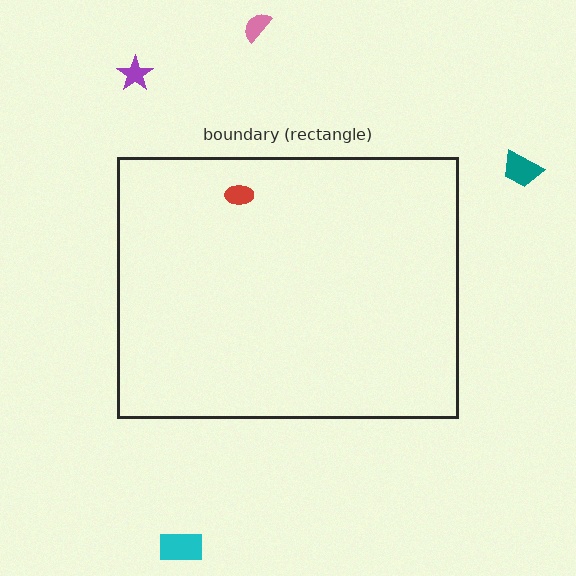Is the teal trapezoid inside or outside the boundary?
Outside.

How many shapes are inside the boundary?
1 inside, 4 outside.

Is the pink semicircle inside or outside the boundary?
Outside.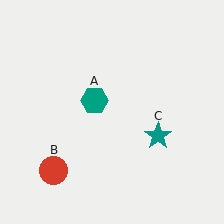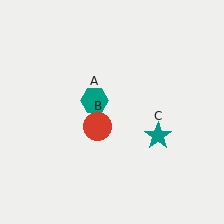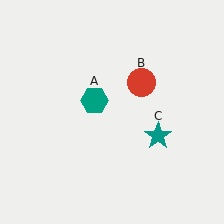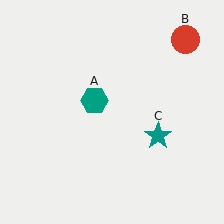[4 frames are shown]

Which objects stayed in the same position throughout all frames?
Teal hexagon (object A) and teal star (object C) remained stationary.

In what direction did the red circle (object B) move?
The red circle (object B) moved up and to the right.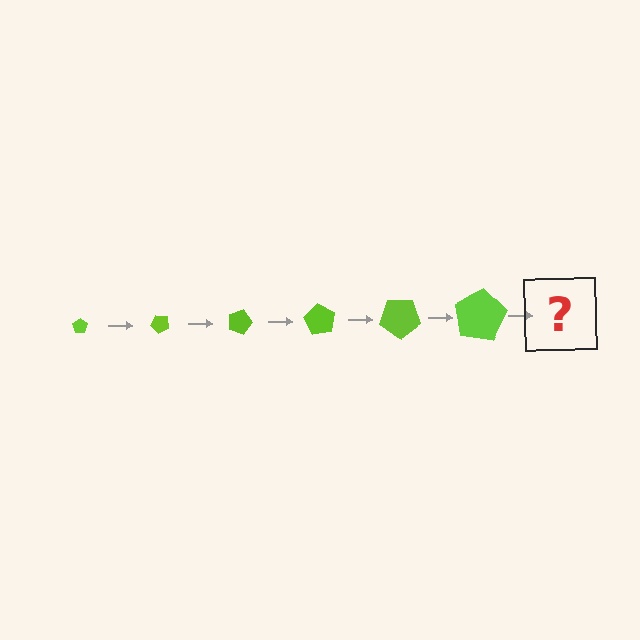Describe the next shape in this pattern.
It should be a pentagon, larger than the previous one and rotated 270 degrees from the start.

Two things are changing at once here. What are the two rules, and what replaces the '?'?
The two rules are that the pentagon grows larger each step and it rotates 45 degrees each step. The '?' should be a pentagon, larger than the previous one and rotated 270 degrees from the start.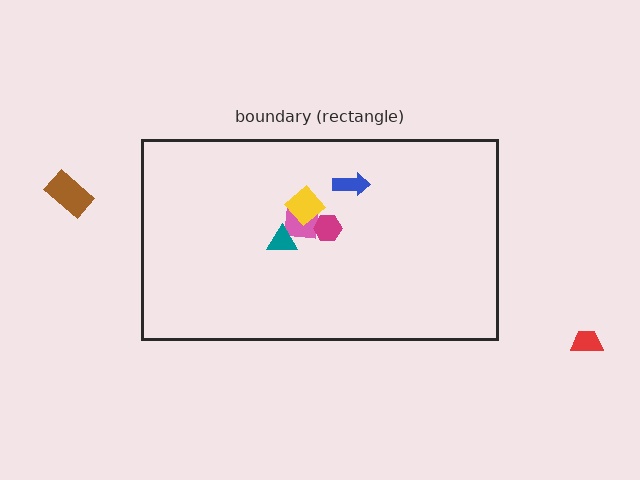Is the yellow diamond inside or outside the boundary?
Inside.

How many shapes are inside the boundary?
5 inside, 2 outside.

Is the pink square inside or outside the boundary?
Inside.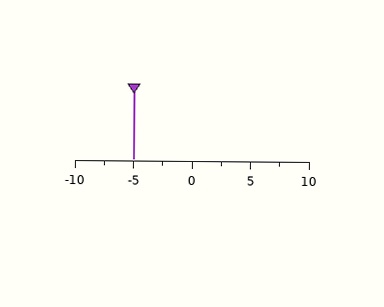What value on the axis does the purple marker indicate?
The marker indicates approximately -5.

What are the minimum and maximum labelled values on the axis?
The axis runs from -10 to 10.